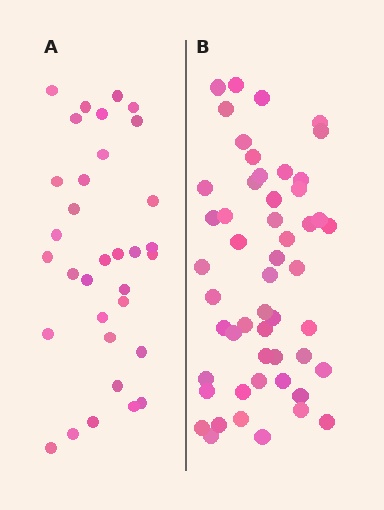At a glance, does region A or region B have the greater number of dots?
Region B (the right region) has more dots.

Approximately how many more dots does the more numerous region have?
Region B has approximately 20 more dots than region A.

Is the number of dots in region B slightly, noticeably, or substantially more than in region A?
Region B has substantially more. The ratio is roughly 1.6 to 1.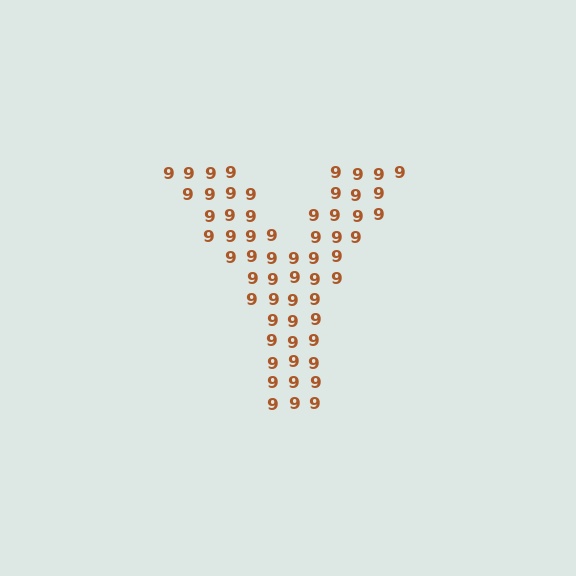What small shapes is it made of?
It is made of small digit 9's.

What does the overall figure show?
The overall figure shows the letter Y.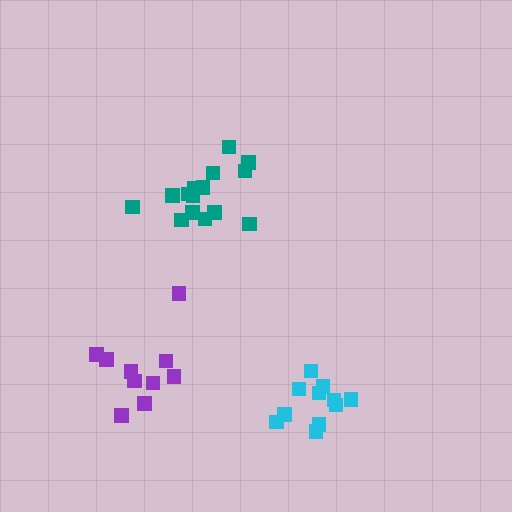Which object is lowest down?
The cyan cluster is bottommost.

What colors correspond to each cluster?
The clusters are colored: cyan, teal, purple.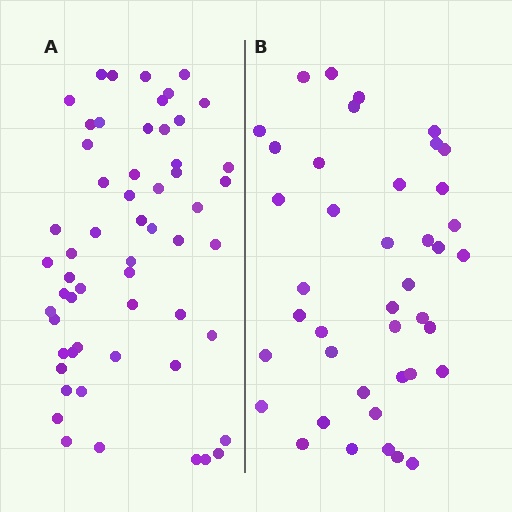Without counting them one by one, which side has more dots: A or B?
Region A (the left region) has more dots.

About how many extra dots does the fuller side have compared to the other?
Region A has approximately 15 more dots than region B.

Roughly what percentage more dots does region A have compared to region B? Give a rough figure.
About 40% more.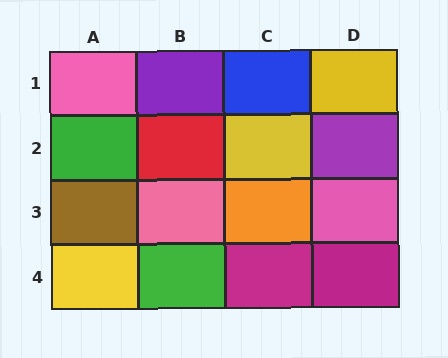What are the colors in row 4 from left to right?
Yellow, green, magenta, magenta.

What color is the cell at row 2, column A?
Green.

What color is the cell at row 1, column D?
Yellow.